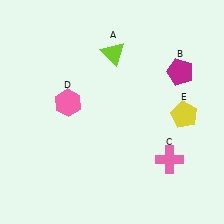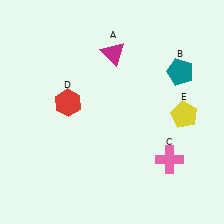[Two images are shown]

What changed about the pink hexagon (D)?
In Image 1, D is pink. In Image 2, it changed to red.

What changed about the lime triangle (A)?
In Image 1, A is lime. In Image 2, it changed to magenta.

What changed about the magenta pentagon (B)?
In Image 1, B is magenta. In Image 2, it changed to teal.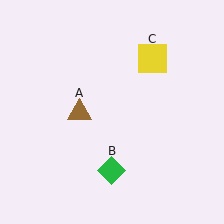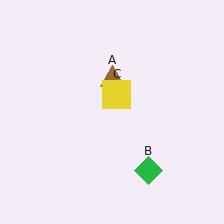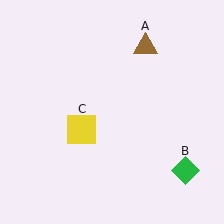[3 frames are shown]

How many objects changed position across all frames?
3 objects changed position: brown triangle (object A), green diamond (object B), yellow square (object C).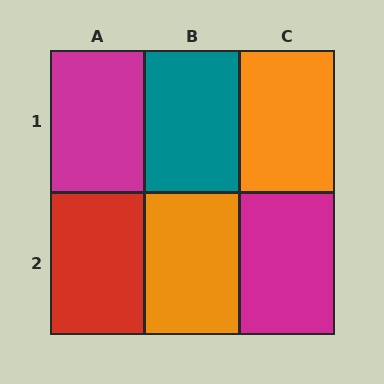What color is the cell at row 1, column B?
Teal.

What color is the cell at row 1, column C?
Orange.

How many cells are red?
1 cell is red.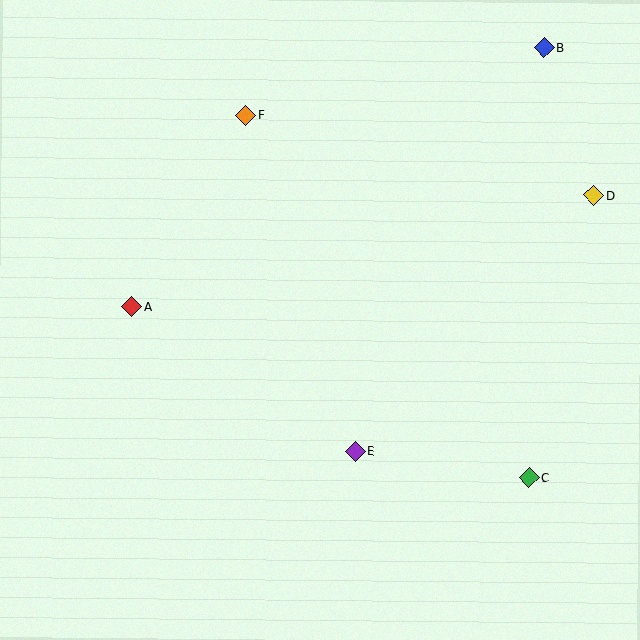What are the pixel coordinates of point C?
Point C is at (529, 478).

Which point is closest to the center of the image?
Point E at (355, 451) is closest to the center.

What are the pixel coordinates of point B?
Point B is at (544, 48).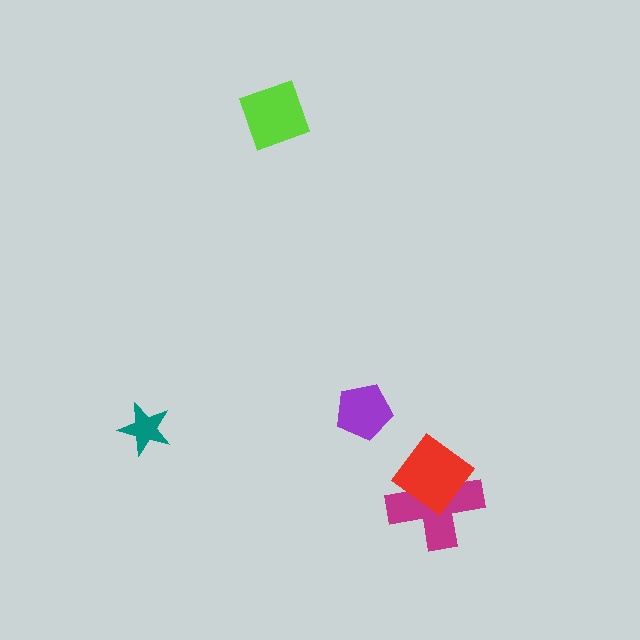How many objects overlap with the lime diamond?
0 objects overlap with the lime diamond.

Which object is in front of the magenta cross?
The red diamond is in front of the magenta cross.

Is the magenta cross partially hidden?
Yes, it is partially covered by another shape.